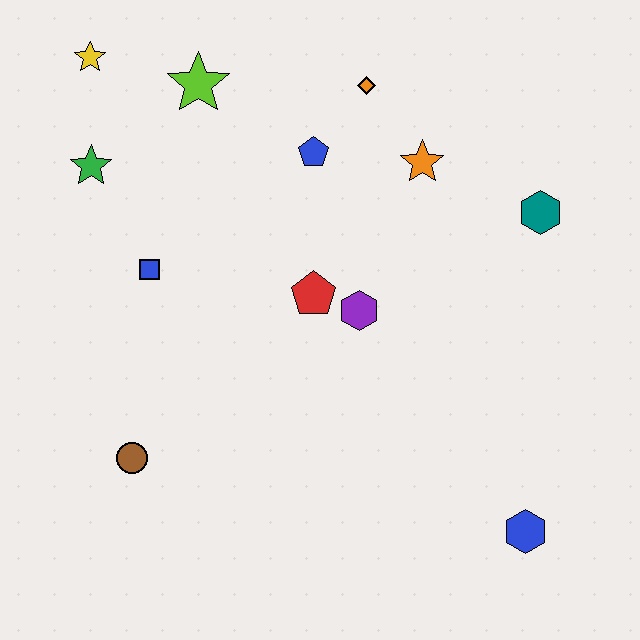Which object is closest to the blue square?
The green star is closest to the blue square.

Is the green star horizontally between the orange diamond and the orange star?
No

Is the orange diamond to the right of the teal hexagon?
No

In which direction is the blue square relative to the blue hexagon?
The blue square is to the left of the blue hexagon.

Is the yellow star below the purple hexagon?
No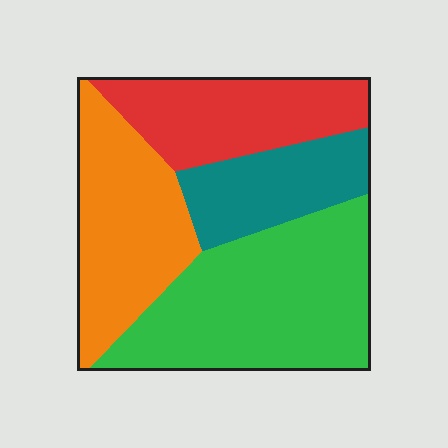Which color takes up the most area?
Green, at roughly 35%.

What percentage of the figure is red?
Red takes up between a sixth and a third of the figure.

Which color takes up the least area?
Teal, at roughly 15%.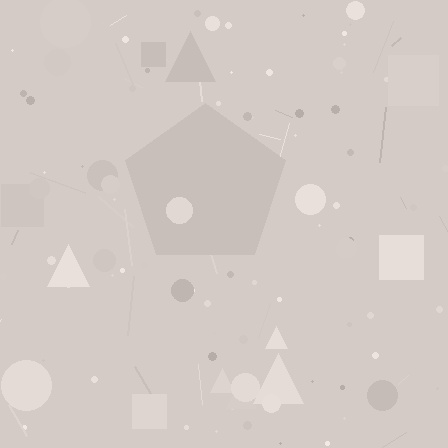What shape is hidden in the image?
A pentagon is hidden in the image.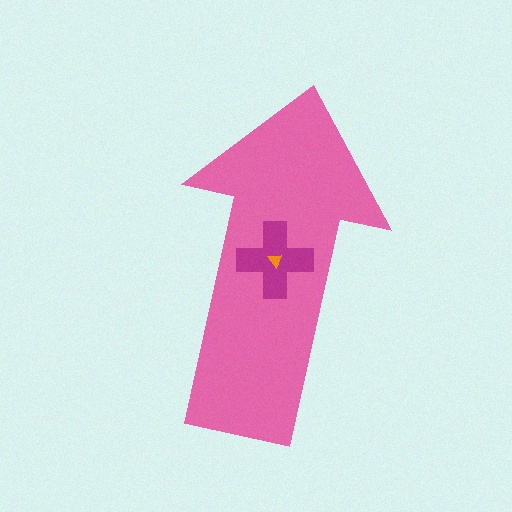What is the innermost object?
The orange triangle.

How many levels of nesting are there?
3.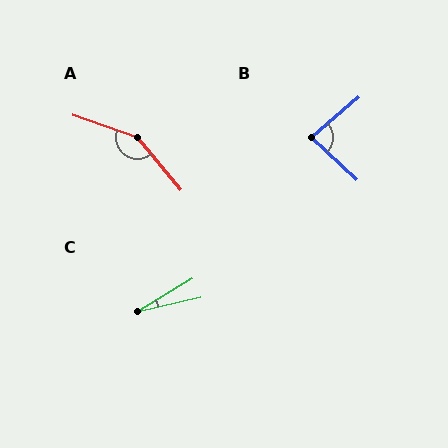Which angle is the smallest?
C, at approximately 18 degrees.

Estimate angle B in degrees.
Approximately 83 degrees.